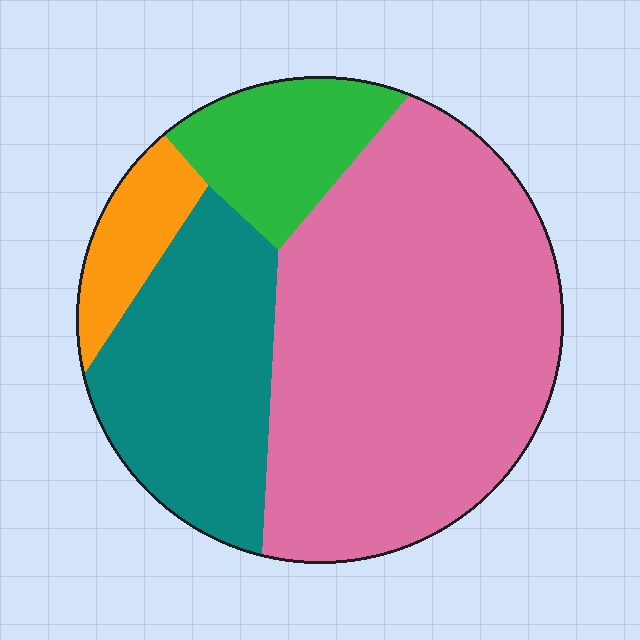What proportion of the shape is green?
Green covers about 10% of the shape.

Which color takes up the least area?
Orange, at roughly 5%.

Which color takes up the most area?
Pink, at roughly 55%.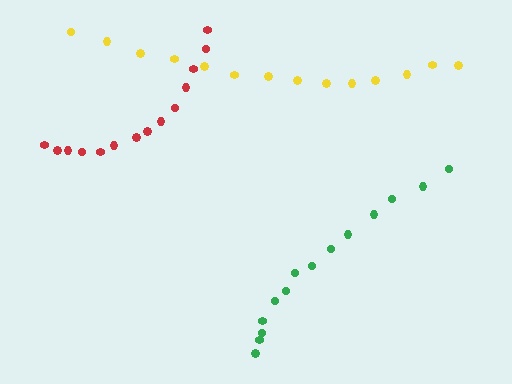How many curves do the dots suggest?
There are 3 distinct paths.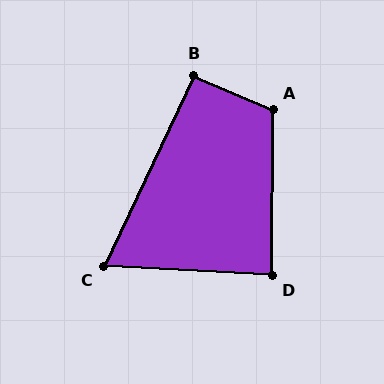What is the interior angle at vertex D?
Approximately 87 degrees (approximately right).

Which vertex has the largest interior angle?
A, at approximately 112 degrees.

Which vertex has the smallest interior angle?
C, at approximately 68 degrees.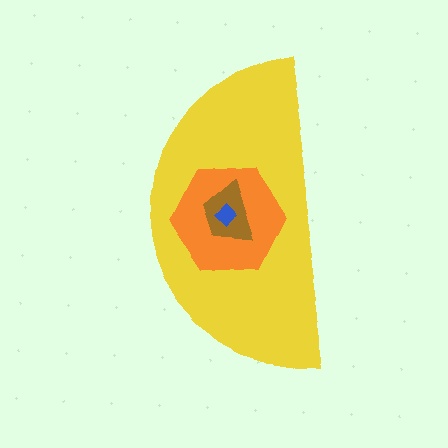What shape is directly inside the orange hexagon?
The brown trapezoid.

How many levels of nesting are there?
4.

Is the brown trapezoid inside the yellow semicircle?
Yes.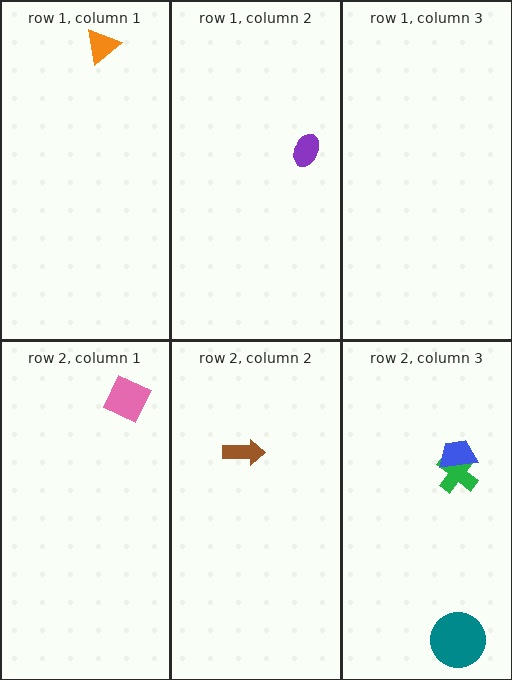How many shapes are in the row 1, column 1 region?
1.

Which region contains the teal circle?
The row 2, column 3 region.